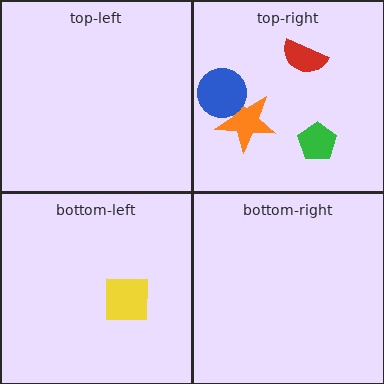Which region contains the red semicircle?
The top-right region.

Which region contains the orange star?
The top-right region.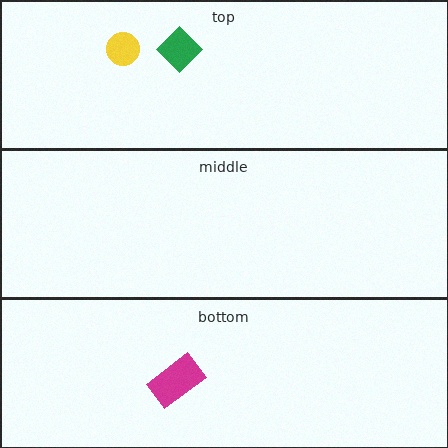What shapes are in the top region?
The yellow circle, the green diamond.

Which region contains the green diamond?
The top region.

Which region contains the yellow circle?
The top region.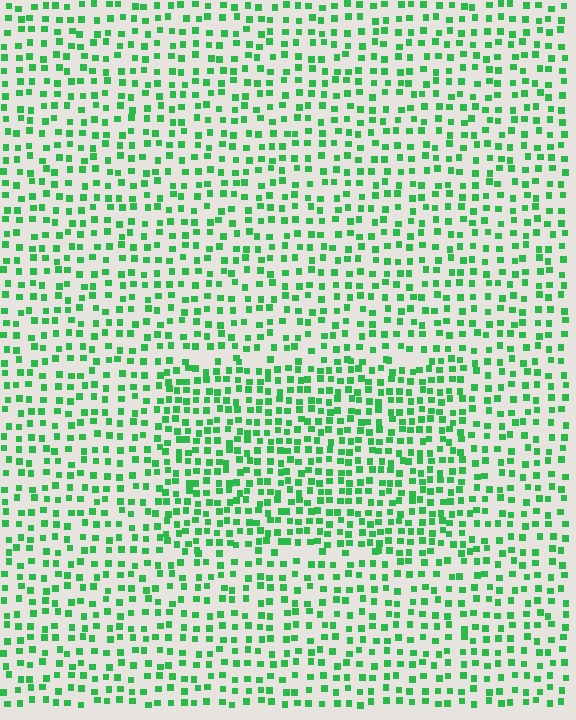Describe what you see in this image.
The image contains small green elements arranged at two different densities. A rectangle-shaped region is visible where the elements are more densely packed than the surrounding area.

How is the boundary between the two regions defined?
The boundary is defined by a change in element density (approximately 1.6x ratio). All elements are the same color, size, and shape.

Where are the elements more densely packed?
The elements are more densely packed inside the rectangle boundary.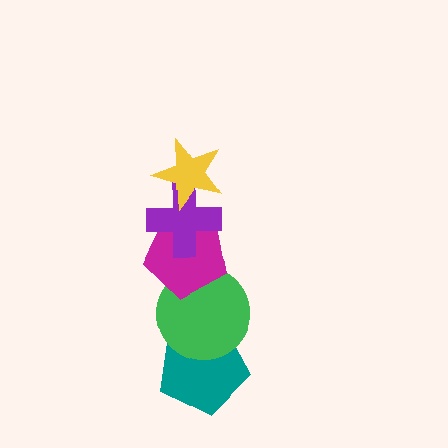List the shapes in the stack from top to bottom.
From top to bottom: the yellow star, the purple cross, the magenta pentagon, the green circle, the teal pentagon.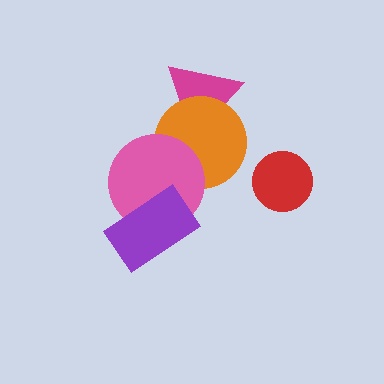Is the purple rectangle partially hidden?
No, no other shape covers it.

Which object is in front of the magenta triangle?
The orange circle is in front of the magenta triangle.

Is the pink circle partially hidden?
Yes, it is partially covered by another shape.